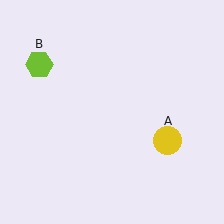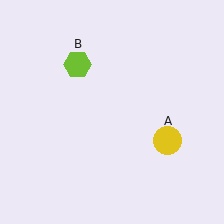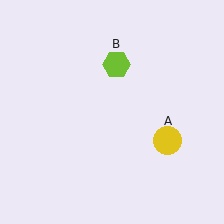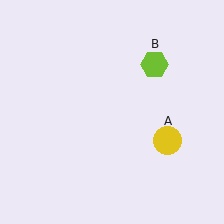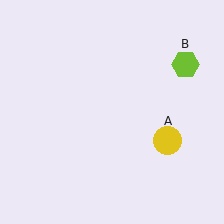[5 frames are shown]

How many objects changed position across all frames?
1 object changed position: lime hexagon (object B).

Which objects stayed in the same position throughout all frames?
Yellow circle (object A) remained stationary.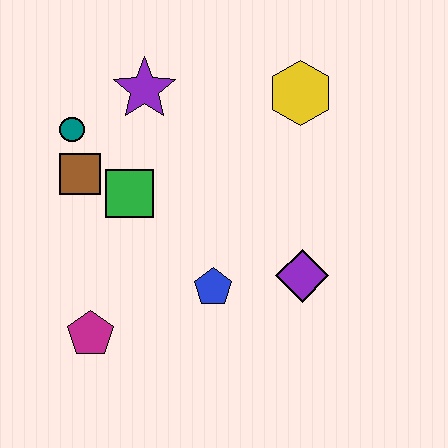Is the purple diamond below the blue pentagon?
No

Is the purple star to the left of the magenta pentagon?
No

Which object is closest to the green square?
The brown square is closest to the green square.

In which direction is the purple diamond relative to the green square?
The purple diamond is to the right of the green square.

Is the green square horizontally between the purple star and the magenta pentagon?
Yes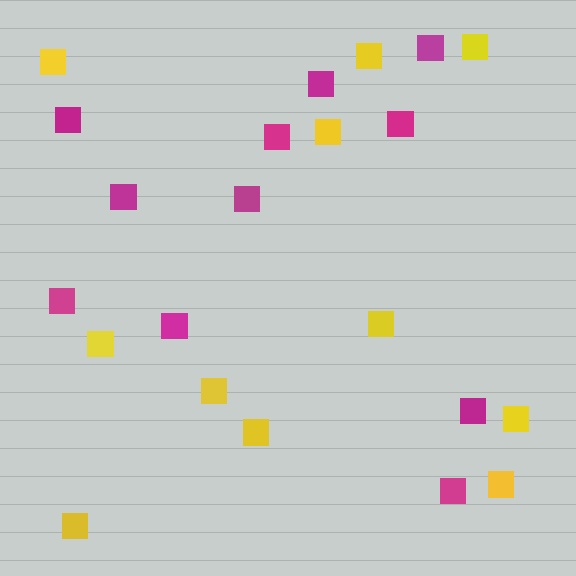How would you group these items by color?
There are 2 groups: one group of yellow squares (11) and one group of magenta squares (11).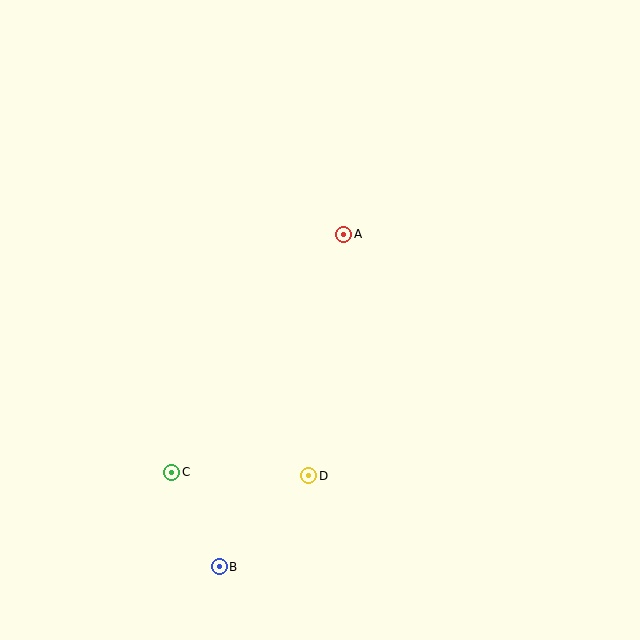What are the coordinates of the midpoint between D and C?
The midpoint between D and C is at (240, 474).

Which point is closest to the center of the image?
Point A at (344, 234) is closest to the center.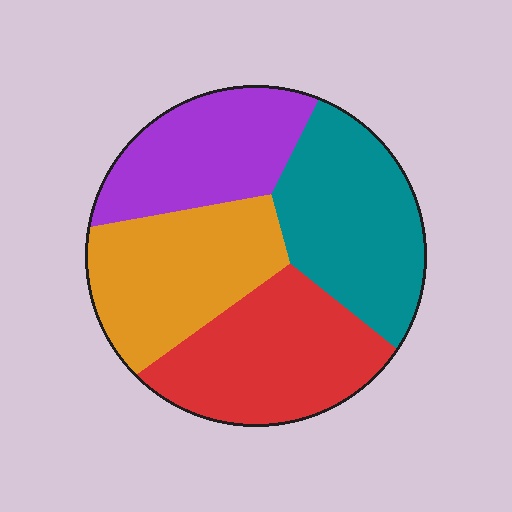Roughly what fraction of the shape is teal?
Teal takes up about one quarter (1/4) of the shape.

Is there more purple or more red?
Red.